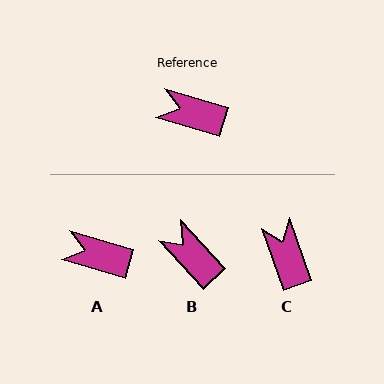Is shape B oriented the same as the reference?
No, it is off by about 30 degrees.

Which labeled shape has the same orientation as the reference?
A.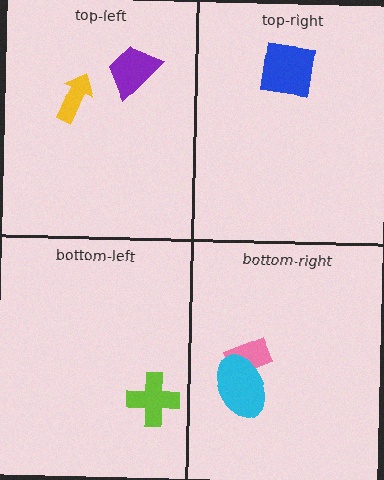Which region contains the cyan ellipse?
The bottom-right region.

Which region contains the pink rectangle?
The bottom-right region.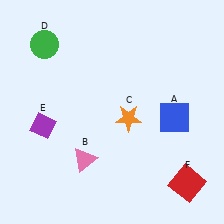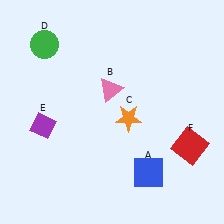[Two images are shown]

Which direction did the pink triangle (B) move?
The pink triangle (B) moved up.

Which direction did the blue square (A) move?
The blue square (A) moved down.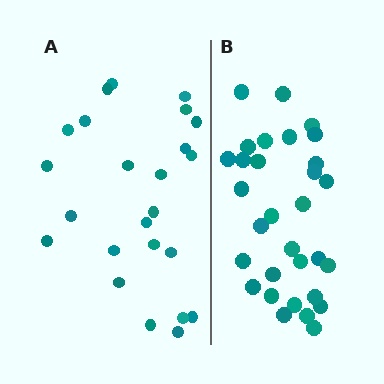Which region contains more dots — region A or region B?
Region B (the right region) has more dots.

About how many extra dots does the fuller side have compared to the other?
Region B has roughly 8 or so more dots than region A.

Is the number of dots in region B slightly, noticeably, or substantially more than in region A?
Region B has noticeably more, but not dramatically so. The ratio is roughly 1.3 to 1.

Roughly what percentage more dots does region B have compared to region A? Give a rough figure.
About 30% more.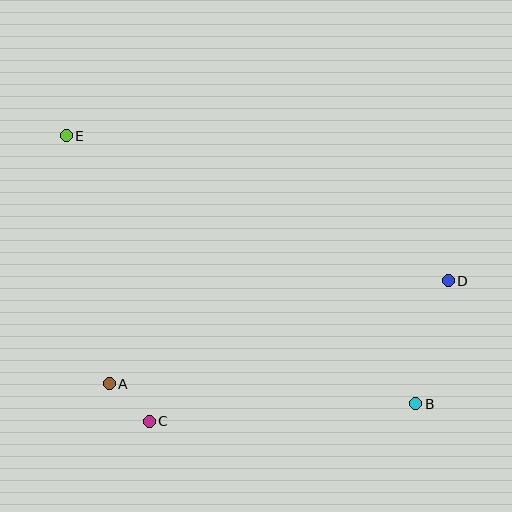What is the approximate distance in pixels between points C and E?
The distance between C and E is approximately 297 pixels.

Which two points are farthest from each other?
Points B and E are farthest from each other.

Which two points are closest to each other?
Points A and C are closest to each other.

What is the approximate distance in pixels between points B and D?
The distance between B and D is approximately 127 pixels.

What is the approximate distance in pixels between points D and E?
The distance between D and E is approximately 408 pixels.